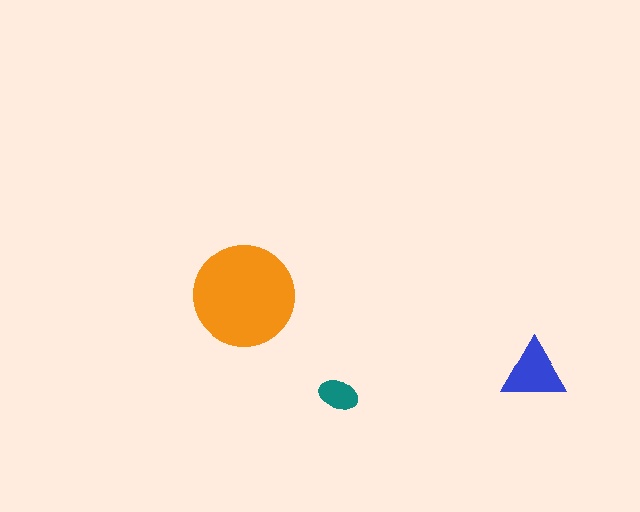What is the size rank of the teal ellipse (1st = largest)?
3rd.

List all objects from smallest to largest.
The teal ellipse, the blue triangle, the orange circle.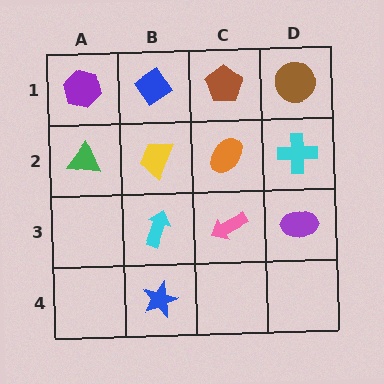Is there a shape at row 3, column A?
No, that cell is empty.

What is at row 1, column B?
A blue diamond.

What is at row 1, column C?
A brown pentagon.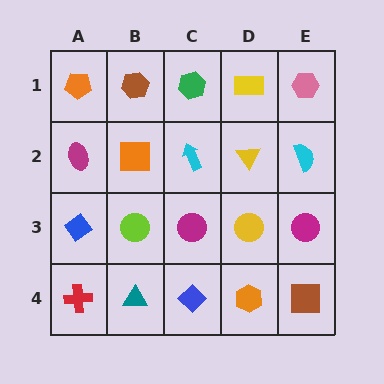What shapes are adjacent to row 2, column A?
An orange pentagon (row 1, column A), a blue diamond (row 3, column A), an orange square (row 2, column B).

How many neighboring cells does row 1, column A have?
2.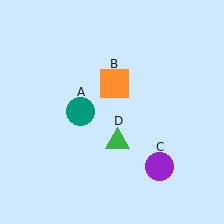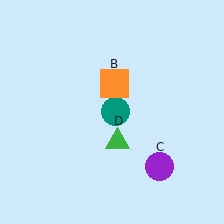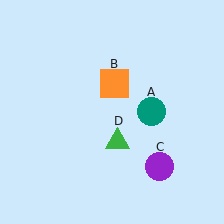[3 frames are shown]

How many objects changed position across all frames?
1 object changed position: teal circle (object A).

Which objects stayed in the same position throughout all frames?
Orange square (object B) and purple circle (object C) and green triangle (object D) remained stationary.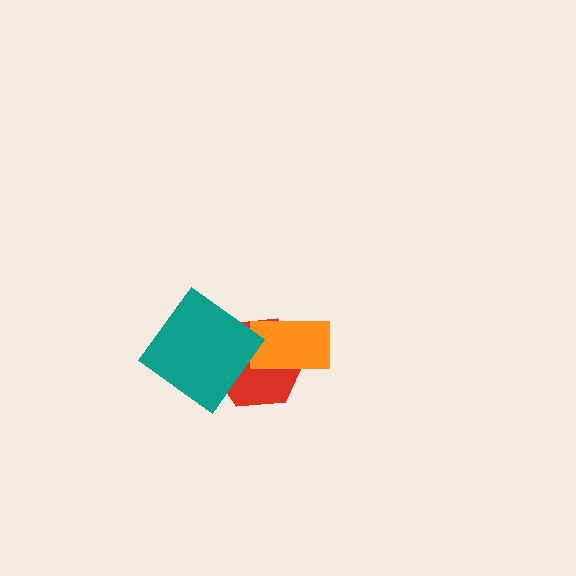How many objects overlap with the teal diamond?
1 object overlaps with the teal diamond.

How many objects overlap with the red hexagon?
2 objects overlap with the red hexagon.